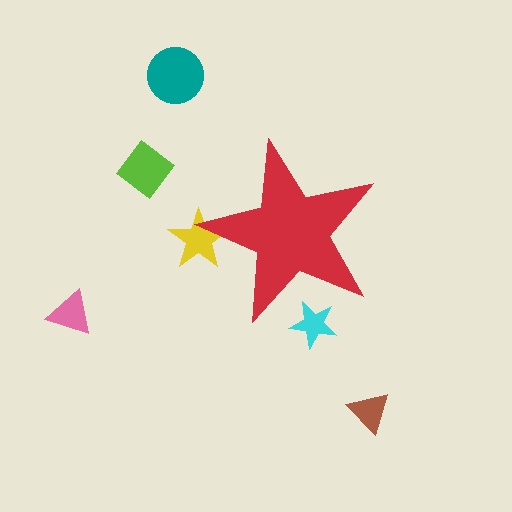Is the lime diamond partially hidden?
No, the lime diamond is fully visible.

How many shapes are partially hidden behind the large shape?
2 shapes are partially hidden.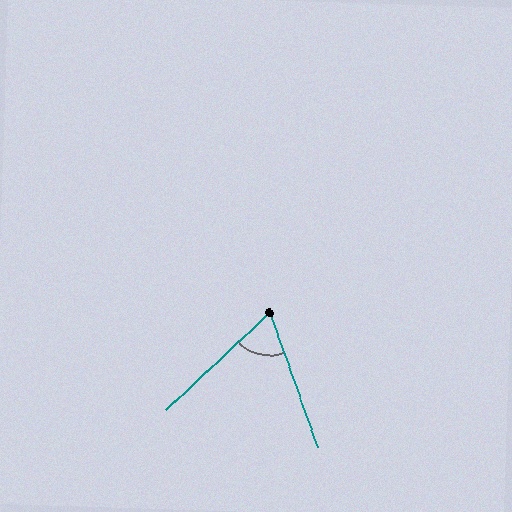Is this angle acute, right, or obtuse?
It is acute.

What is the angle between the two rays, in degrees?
Approximately 66 degrees.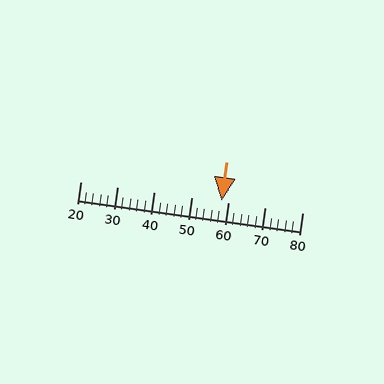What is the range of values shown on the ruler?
The ruler shows values from 20 to 80.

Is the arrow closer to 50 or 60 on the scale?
The arrow is closer to 60.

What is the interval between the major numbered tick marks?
The major tick marks are spaced 10 units apart.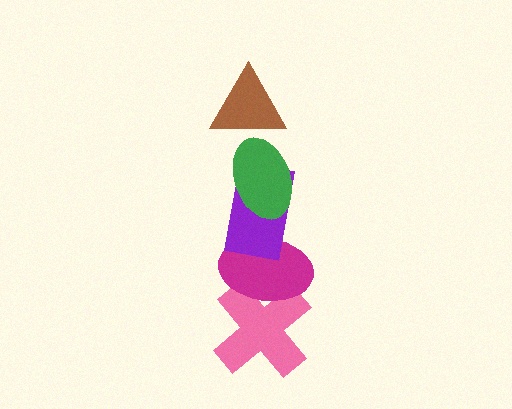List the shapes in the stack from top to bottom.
From top to bottom: the brown triangle, the green ellipse, the purple rectangle, the magenta ellipse, the pink cross.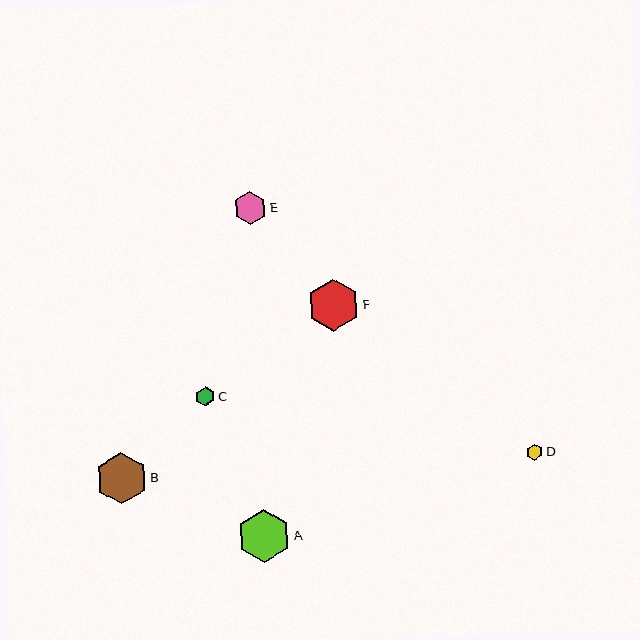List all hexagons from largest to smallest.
From largest to smallest: A, F, B, E, C, D.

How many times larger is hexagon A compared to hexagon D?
Hexagon A is approximately 3.3 times the size of hexagon D.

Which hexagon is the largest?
Hexagon A is the largest with a size of approximately 53 pixels.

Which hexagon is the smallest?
Hexagon D is the smallest with a size of approximately 16 pixels.